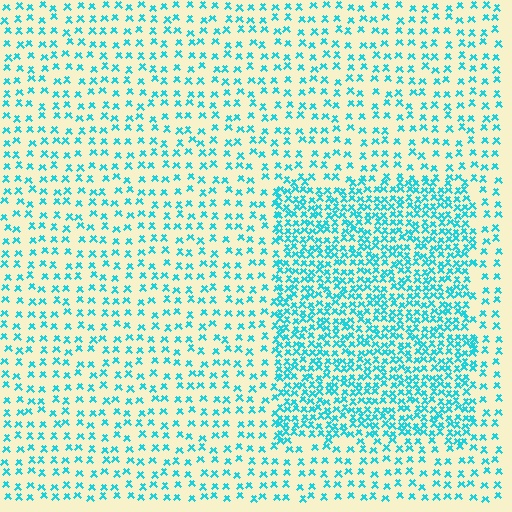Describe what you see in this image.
The image contains small cyan elements arranged at two different densities. A rectangle-shaped region is visible where the elements are more densely packed than the surrounding area.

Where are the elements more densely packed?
The elements are more densely packed inside the rectangle boundary.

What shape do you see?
I see a rectangle.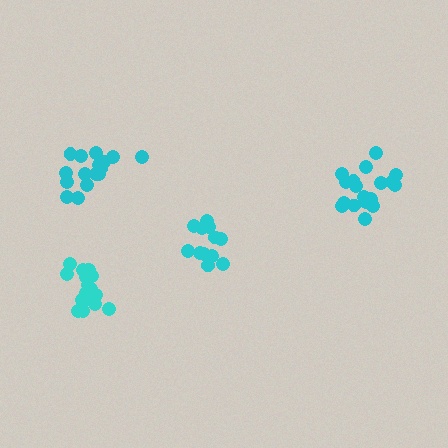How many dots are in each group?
Group 1: 13 dots, Group 2: 18 dots, Group 3: 18 dots, Group 4: 19 dots (68 total).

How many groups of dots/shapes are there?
There are 4 groups.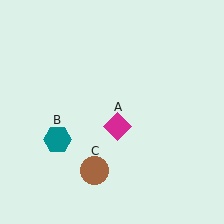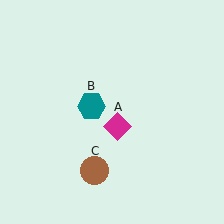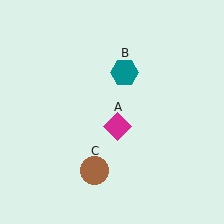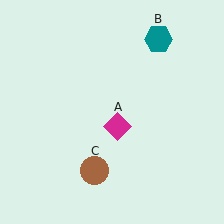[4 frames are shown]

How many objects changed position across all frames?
1 object changed position: teal hexagon (object B).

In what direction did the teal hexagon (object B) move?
The teal hexagon (object B) moved up and to the right.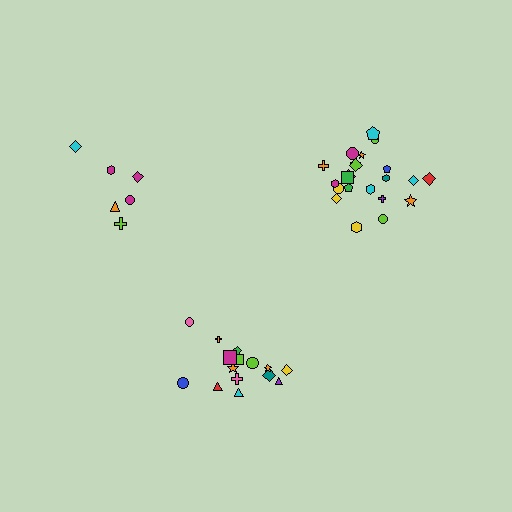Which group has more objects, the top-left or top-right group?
The top-right group.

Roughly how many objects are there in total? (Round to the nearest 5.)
Roughly 45 objects in total.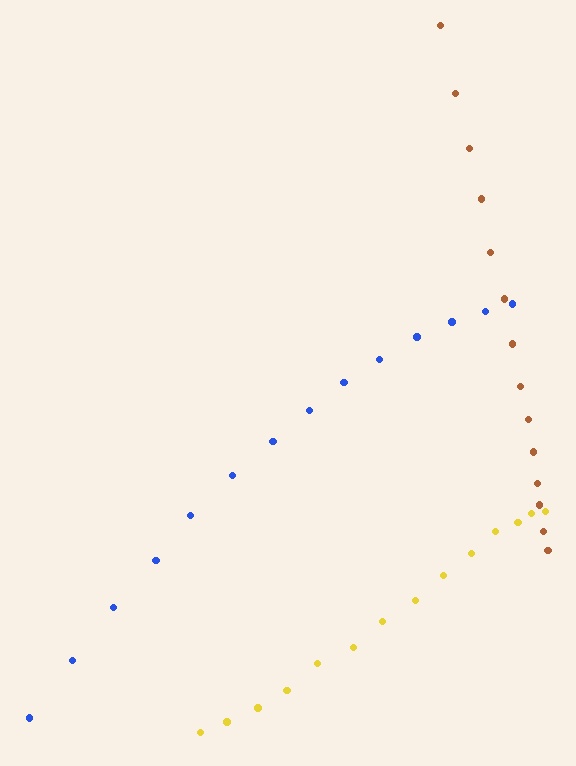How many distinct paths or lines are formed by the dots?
There are 3 distinct paths.